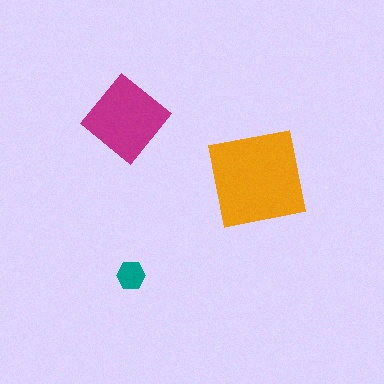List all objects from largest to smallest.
The orange square, the magenta diamond, the teal hexagon.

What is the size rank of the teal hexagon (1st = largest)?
3rd.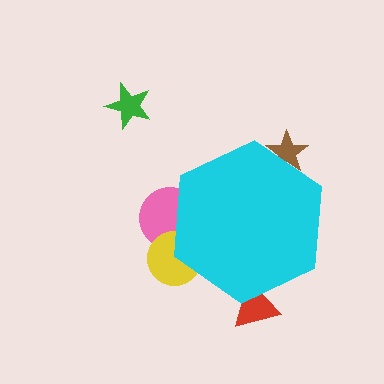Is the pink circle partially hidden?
Yes, the pink circle is partially hidden behind the cyan hexagon.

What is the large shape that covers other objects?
A cyan hexagon.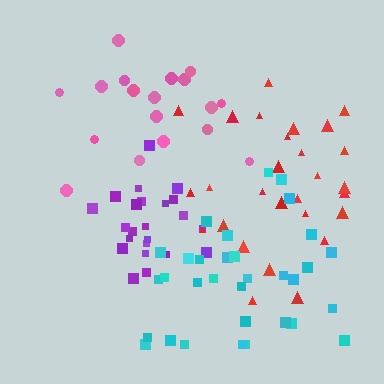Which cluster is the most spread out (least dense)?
Pink.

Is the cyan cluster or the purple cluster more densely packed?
Purple.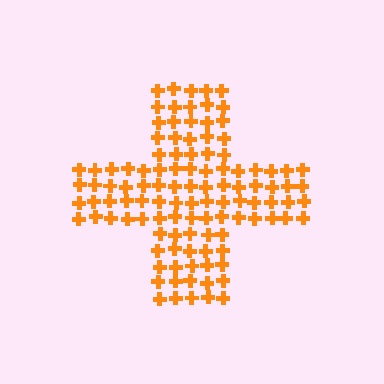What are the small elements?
The small elements are crosses.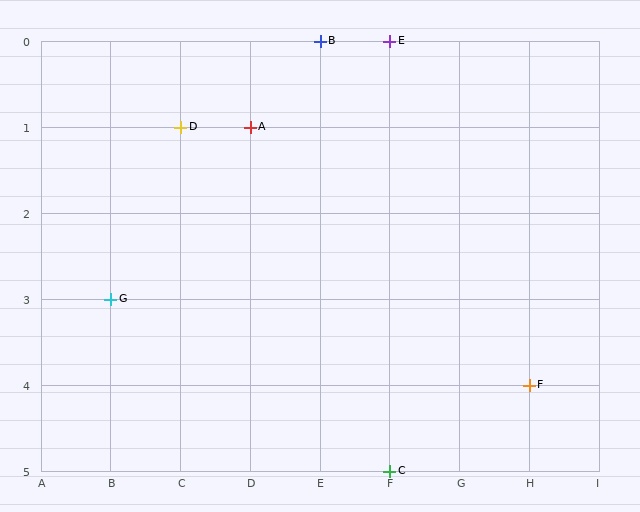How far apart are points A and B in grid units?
Points A and B are 1 column and 1 row apart (about 1.4 grid units diagonally).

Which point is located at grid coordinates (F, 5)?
Point C is at (F, 5).